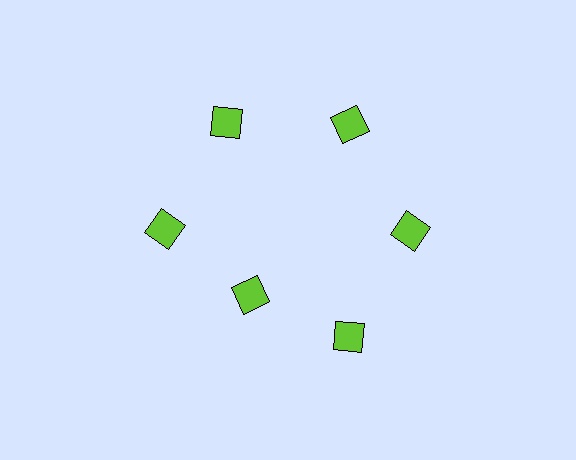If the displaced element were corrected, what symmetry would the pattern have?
It would have 6-fold rotational symmetry — the pattern would map onto itself every 60 degrees.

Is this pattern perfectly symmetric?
No. The 6 lime squares are arranged in a ring, but one element near the 7 o'clock position is pulled inward toward the center, breaking the 6-fold rotational symmetry.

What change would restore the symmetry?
The symmetry would be restored by moving it outward, back onto the ring so that all 6 squares sit at equal angles and equal distance from the center.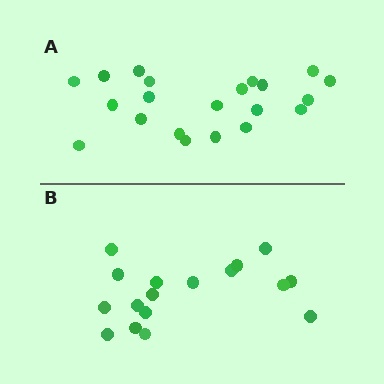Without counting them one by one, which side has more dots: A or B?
Region A (the top region) has more dots.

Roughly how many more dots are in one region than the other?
Region A has about 4 more dots than region B.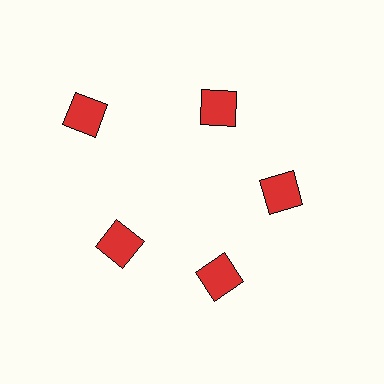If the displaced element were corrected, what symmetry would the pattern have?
It would have 5-fold rotational symmetry — the pattern would map onto itself every 72 degrees.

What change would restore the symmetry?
The symmetry would be restored by moving it inward, back onto the ring so that all 5 squares sit at equal angles and equal distance from the center.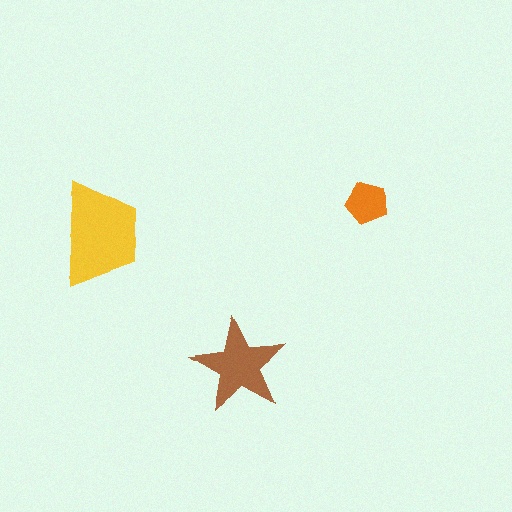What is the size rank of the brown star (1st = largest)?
2nd.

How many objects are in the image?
There are 3 objects in the image.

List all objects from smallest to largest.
The orange pentagon, the brown star, the yellow trapezoid.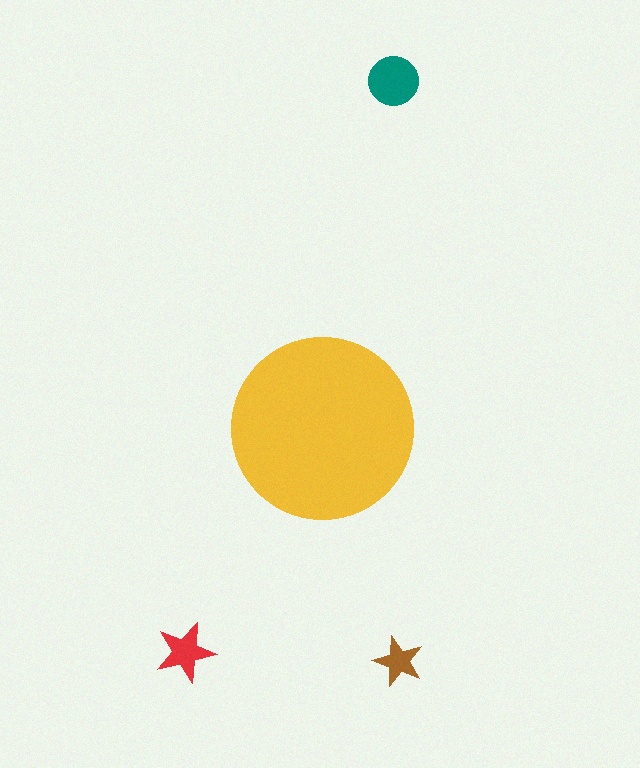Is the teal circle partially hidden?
No, the teal circle is fully visible.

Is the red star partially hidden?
No, the red star is fully visible.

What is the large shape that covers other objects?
A yellow circle.